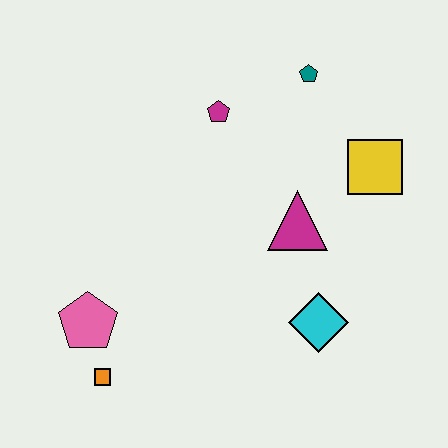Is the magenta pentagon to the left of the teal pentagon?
Yes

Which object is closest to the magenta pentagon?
The teal pentagon is closest to the magenta pentagon.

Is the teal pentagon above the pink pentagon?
Yes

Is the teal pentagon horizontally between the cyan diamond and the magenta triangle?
Yes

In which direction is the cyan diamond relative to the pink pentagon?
The cyan diamond is to the right of the pink pentagon.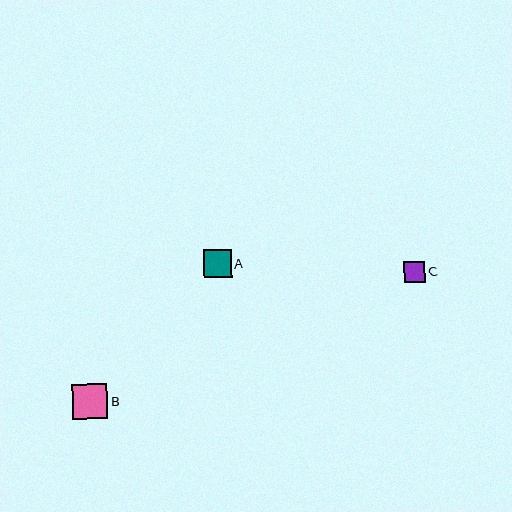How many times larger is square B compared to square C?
Square B is approximately 1.7 times the size of square C.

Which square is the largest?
Square B is the largest with a size of approximately 36 pixels.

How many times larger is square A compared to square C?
Square A is approximately 1.3 times the size of square C.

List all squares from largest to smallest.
From largest to smallest: B, A, C.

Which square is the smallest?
Square C is the smallest with a size of approximately 21 pixels.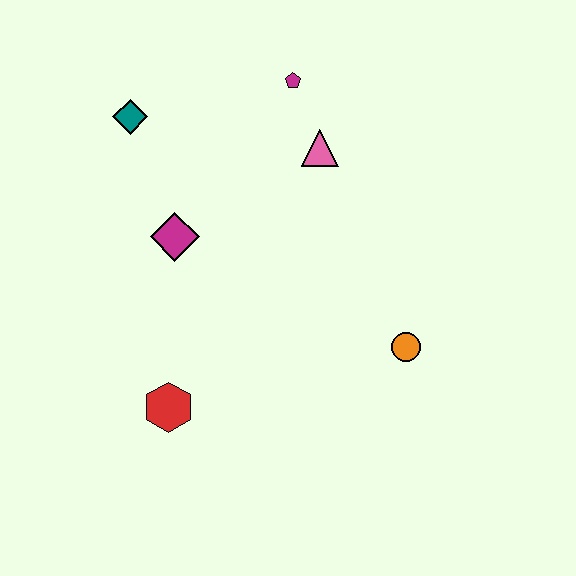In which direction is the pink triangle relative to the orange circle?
The pink triangle is above the orange circle.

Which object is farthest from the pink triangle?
The red hexagon is farthest from the pink triangle.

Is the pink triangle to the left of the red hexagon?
No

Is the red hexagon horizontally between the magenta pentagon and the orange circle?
No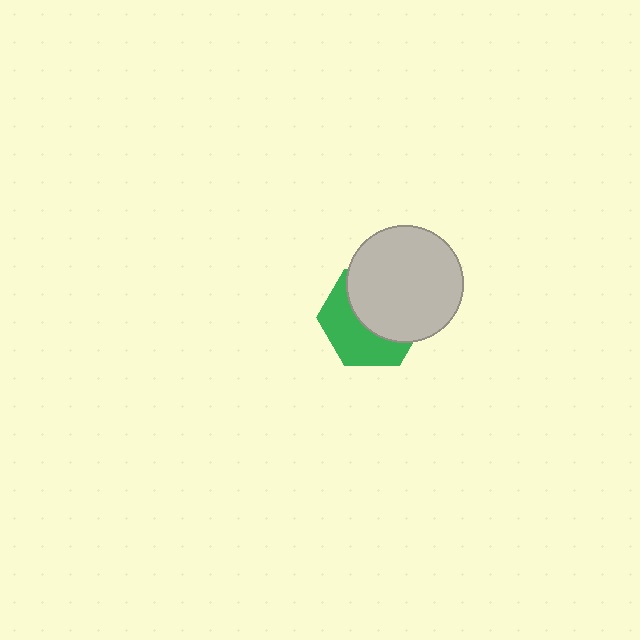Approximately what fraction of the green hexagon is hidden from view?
Roughly 55% of the green hexagon is hidden behind the light gray circle.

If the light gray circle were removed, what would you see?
You would see the complete green hexagon.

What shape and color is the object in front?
The object in front is a light gray circle.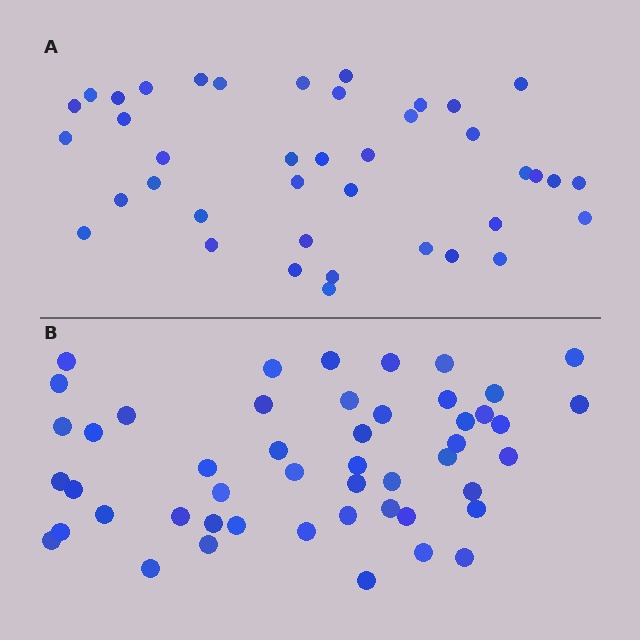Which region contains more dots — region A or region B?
Region B (the bottom region) has more dots.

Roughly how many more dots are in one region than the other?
Region B has roughly 8 or so more dots than region A.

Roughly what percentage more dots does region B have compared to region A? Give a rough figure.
About 20% more.